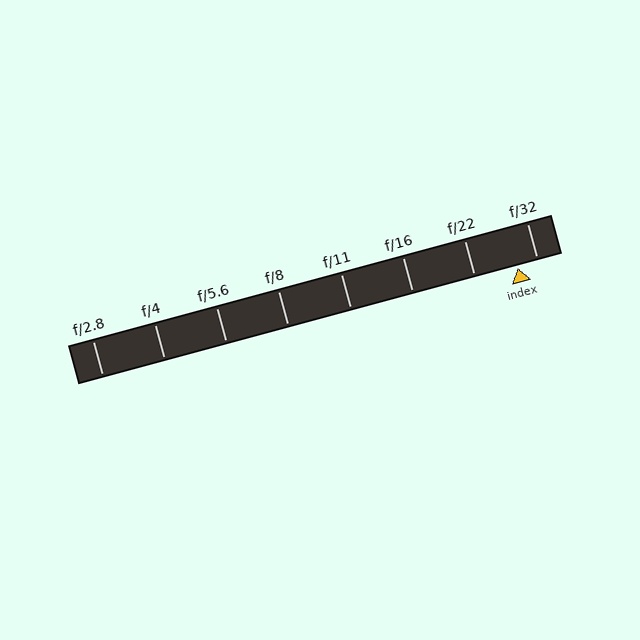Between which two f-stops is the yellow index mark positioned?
The index mark is between f/22 and f/32.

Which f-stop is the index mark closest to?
The index mark is closest to f/32.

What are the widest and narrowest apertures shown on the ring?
The widest aperture shown is f/2.8 and the narrowest is f/32.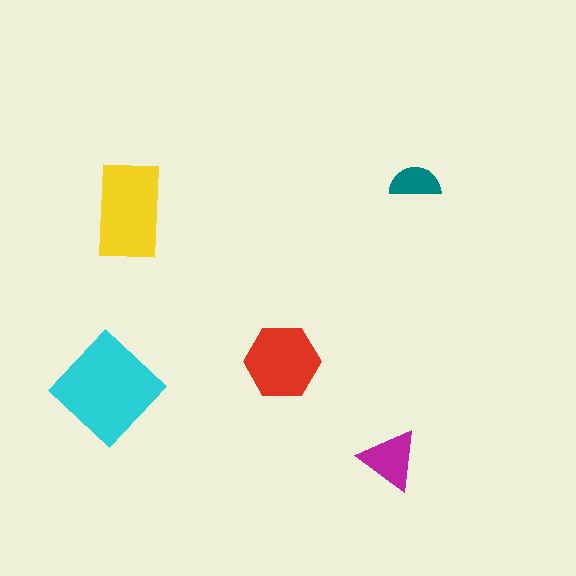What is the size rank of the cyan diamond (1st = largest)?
1st.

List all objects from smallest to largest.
The teal semicircle, the magenta triangle, the red hexagon, the yellow rectangle, the cyan diamond.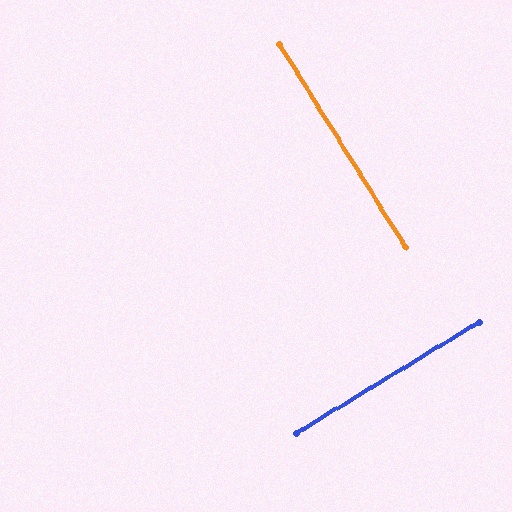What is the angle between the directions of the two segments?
Approximately 89 degrees.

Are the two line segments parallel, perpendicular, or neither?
Perpendicular — they meet at approximately 89°.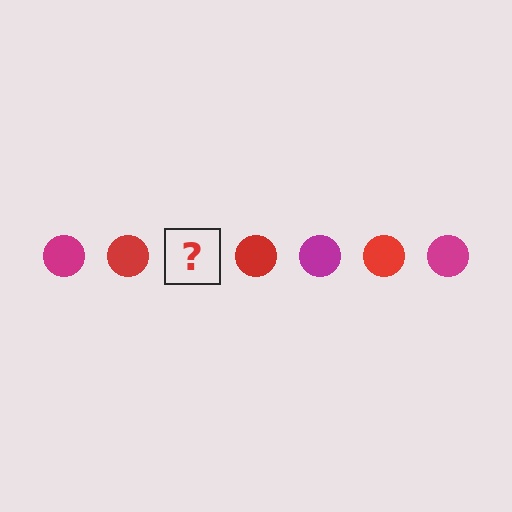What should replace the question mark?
The question mark should be replaced with a magenta circle.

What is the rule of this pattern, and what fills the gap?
The rule is that the pattern cycles through magenta, red circles. The gap should be filled with a magenta circle.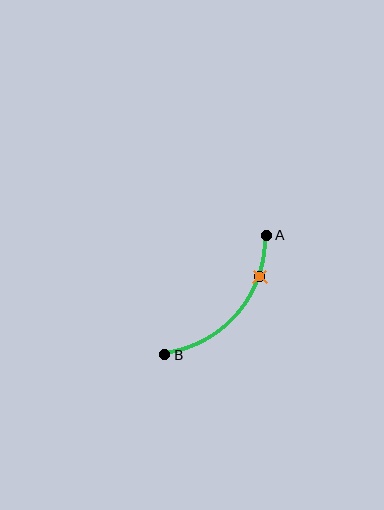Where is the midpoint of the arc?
The arc midpoint is the point on the curve farthest from the straight line joining A and B. It sits below and to the right of that line.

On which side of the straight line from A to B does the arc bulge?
The arc bulges below and to the right of the straight line connecting A and B.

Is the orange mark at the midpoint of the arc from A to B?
No. The orange mark lies on the arc but is closer to endpoint A. The arc midpoint would be at the point on the curve equidistant along the arc from both A and B.